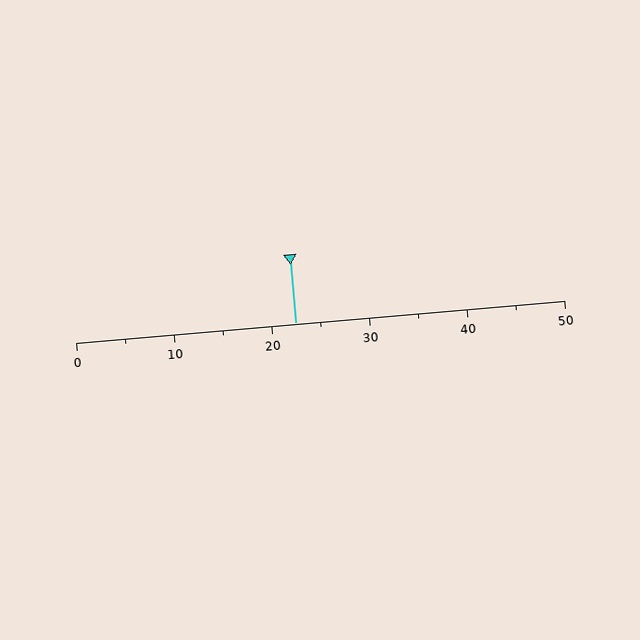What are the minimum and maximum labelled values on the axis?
The axis runs from 0 to 50.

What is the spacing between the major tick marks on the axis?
The major ticks are spaced 10 apart.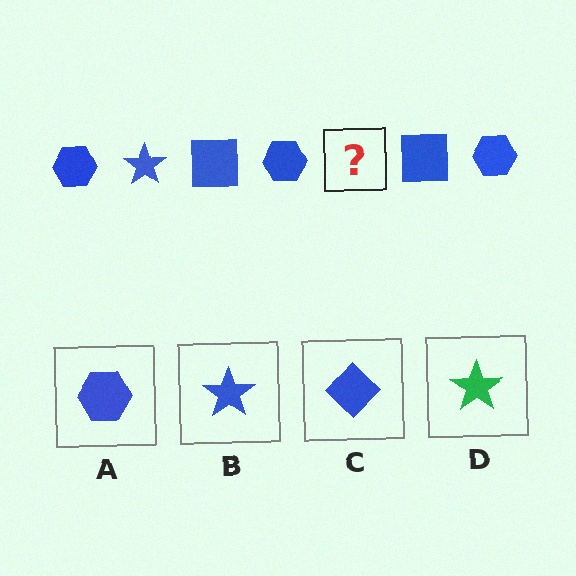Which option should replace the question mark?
Option B.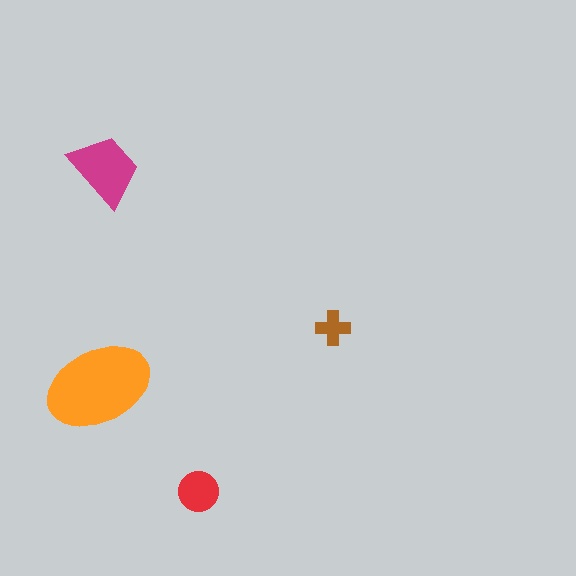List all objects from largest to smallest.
The orange ellipse, the magenta trapezoid, the red circle, the brown cross.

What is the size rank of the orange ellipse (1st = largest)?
1st.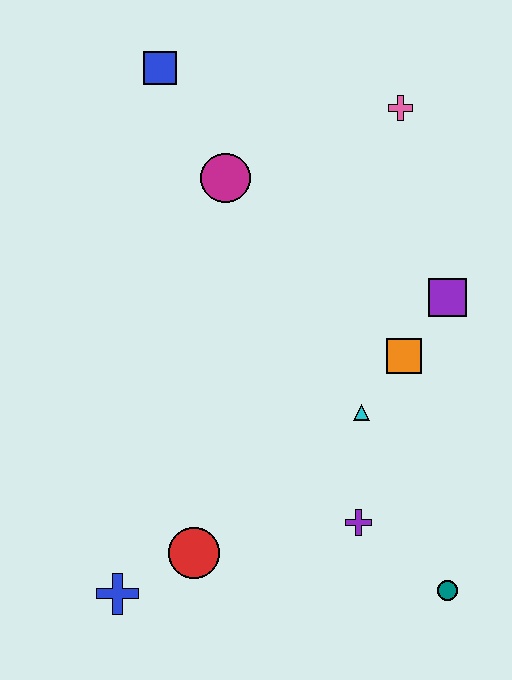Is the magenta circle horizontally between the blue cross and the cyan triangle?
Yes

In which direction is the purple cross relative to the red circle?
The purple cross is to the right of the red circle.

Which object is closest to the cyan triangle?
The orange square is closest to the cyan triangle.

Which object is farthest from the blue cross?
The pink cross is farthest from the blue cross.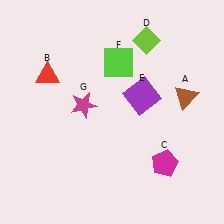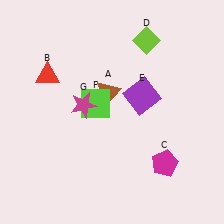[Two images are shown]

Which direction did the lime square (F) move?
The lime square (F) moved down.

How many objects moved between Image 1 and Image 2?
2 objects moved between the two images.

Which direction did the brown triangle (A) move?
The brown triangle (A) moved left.